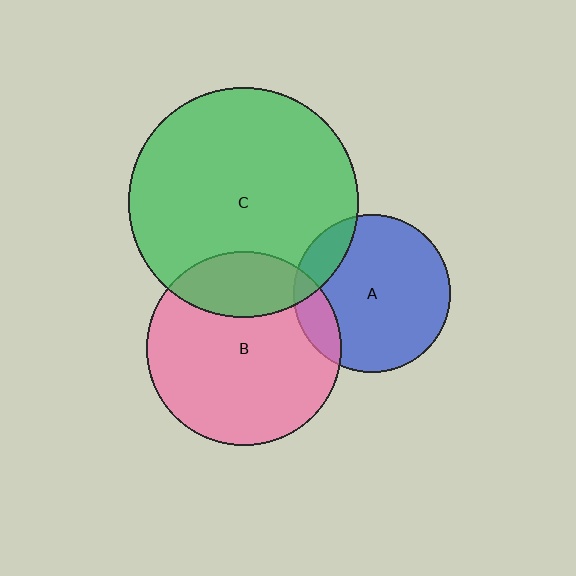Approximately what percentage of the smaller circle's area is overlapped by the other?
Approximately 15%.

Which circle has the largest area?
Circle C (green).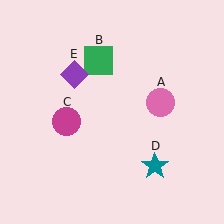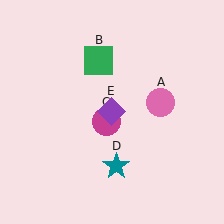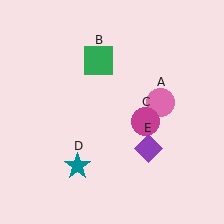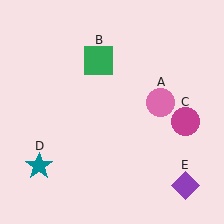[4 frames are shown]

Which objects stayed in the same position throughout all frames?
Pink circle (object A) and green square (object B) remained stationary.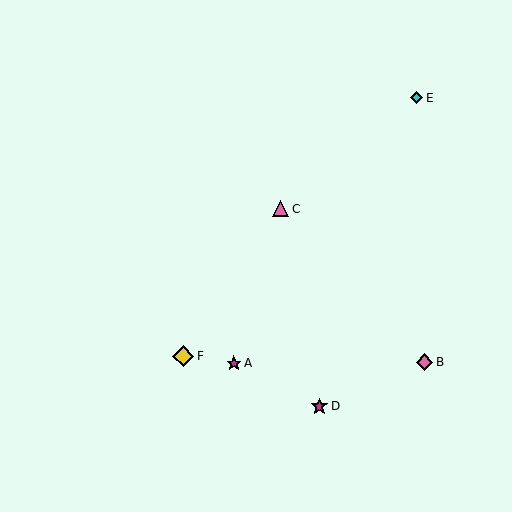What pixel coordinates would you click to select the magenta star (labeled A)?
Click at (234, 363) to select the magenta star A.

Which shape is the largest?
The yellow diamond (labeled F) is the largest.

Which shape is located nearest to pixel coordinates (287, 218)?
The pink triangle (labeled C) at (281, 209) is nearest to that location.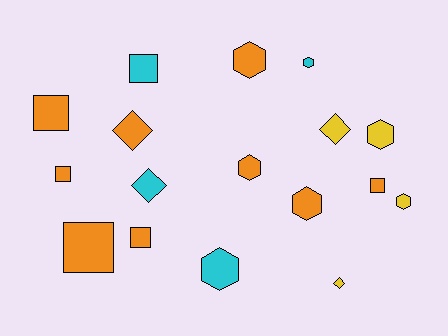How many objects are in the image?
There are 17 objects.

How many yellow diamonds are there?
There are 2 yellow diamonds.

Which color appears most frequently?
Orange, with 9 objects.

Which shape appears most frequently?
Hexagon, with 7 objects.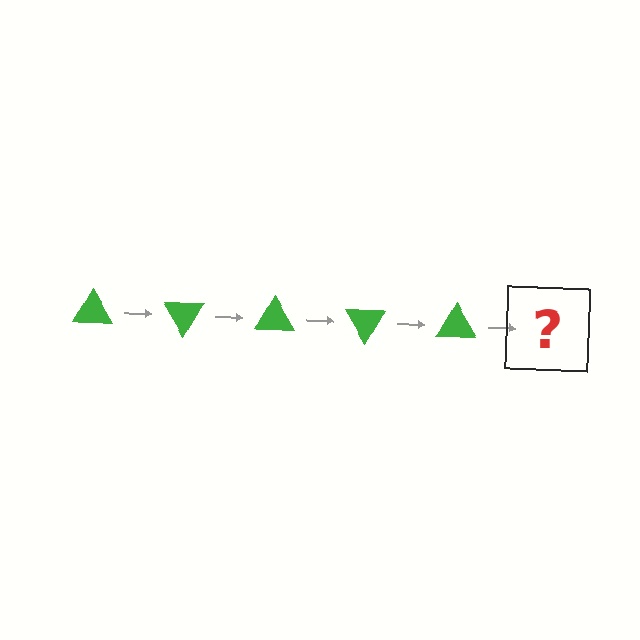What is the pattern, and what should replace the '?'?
The pattern is that the triangle rotates 60 degrees each step. The '?' should be a green triangle rotated 300 degrees.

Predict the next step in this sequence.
The next step is a green triangle rotated 300 degrees.